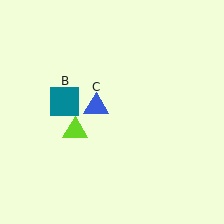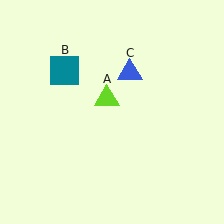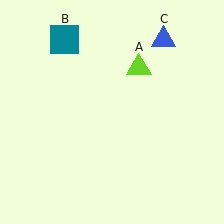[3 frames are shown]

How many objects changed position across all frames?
3 objects changed position: lime triangle (object A), teal square (object B), blue triangle (object C).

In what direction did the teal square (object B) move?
The teal square (object B) moved up.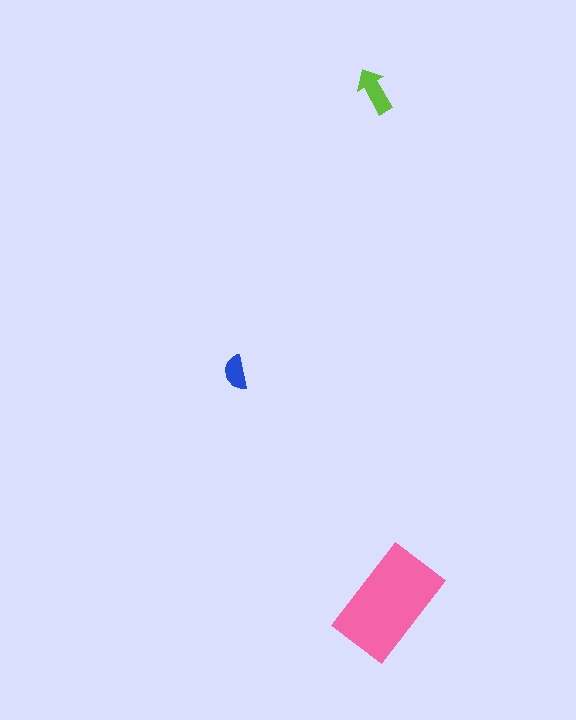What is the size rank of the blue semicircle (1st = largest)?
3rd.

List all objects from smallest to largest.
The blue semicircle, the lime arrow, the pink rectangle.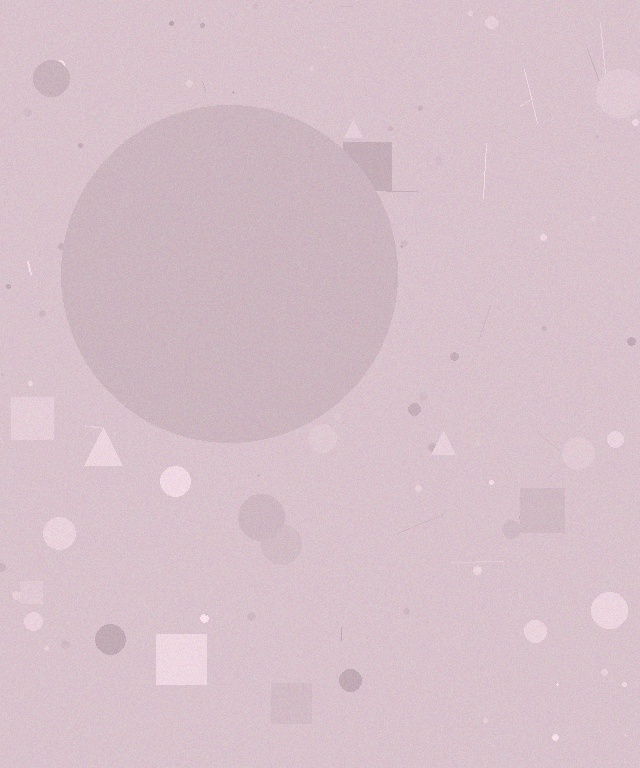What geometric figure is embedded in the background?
A circle is embedded in the background.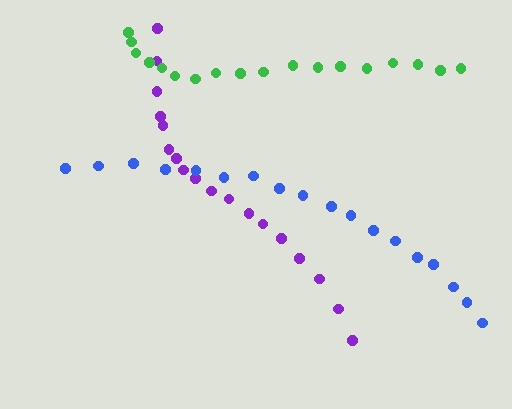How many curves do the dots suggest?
There are 3 distinct paths.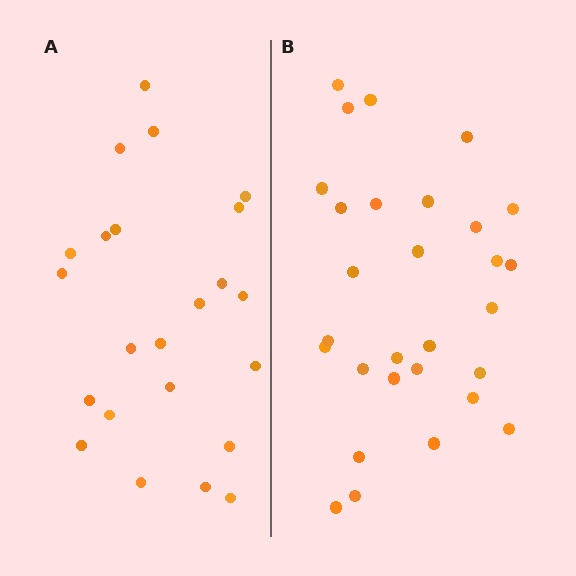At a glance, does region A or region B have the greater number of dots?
Region B (the right region) has more dots.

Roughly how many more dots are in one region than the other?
Region B has about 6 more dots than region A.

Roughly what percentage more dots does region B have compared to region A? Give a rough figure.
About 25% more.